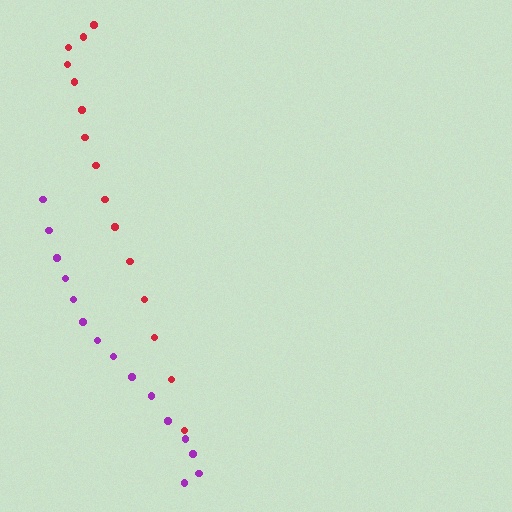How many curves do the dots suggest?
There are 2 distinct paths.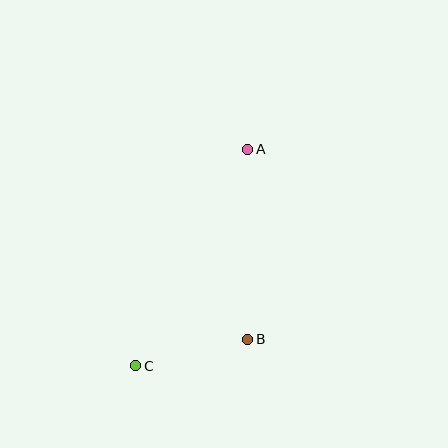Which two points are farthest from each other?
Points A and C are farthest from each other.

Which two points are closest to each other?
Points B and C are closest to each other.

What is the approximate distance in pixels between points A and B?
The distance between A and B is approximately 190 pixels.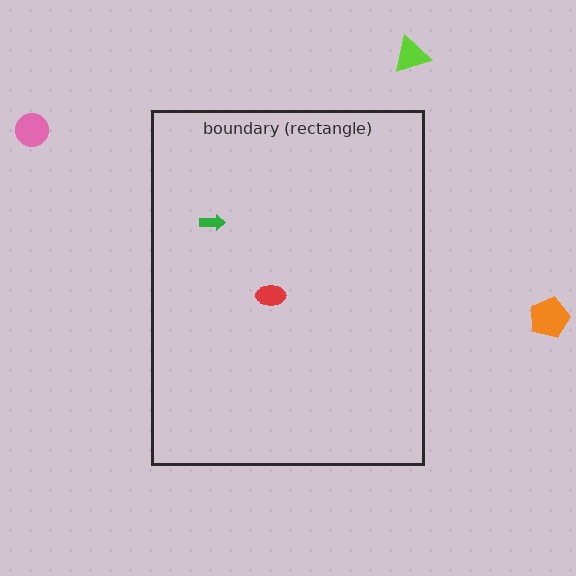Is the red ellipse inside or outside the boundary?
Inside.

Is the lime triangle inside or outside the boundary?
Outside.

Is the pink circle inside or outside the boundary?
Outside.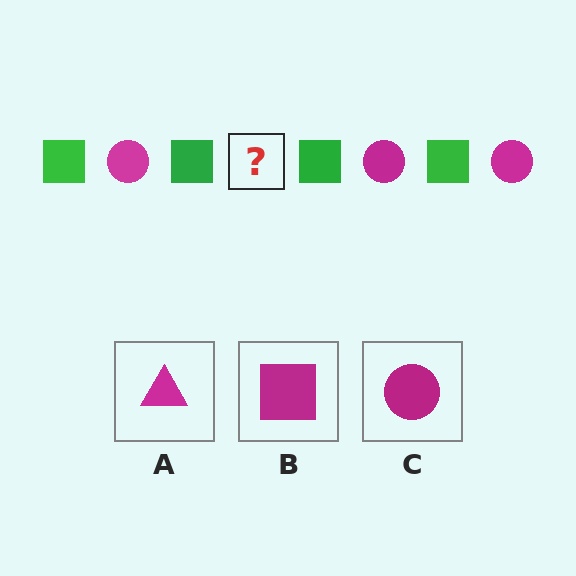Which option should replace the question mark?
Option C.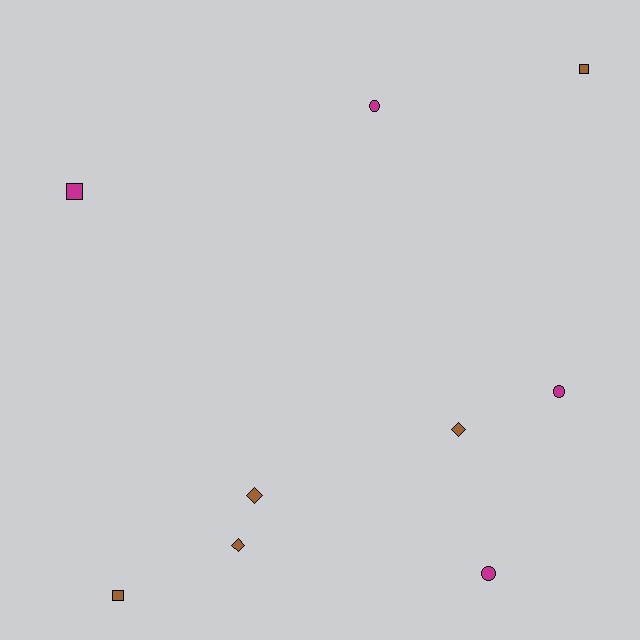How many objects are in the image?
There are 9 objects.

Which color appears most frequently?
Brown, with 5 objects.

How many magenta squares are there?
There is 1 magenta square.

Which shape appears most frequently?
Circle, with 3 objects.